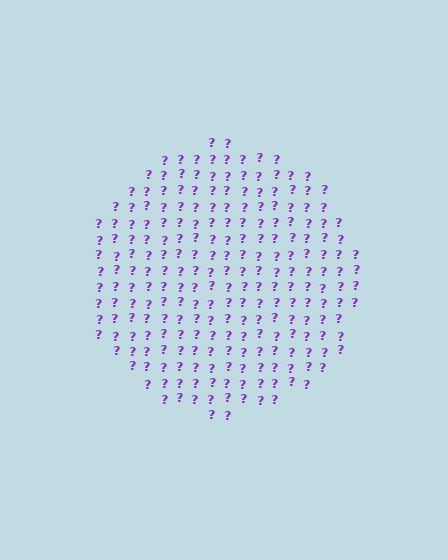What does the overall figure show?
The overall figure shows a circle.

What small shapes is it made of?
It is made of small question marks.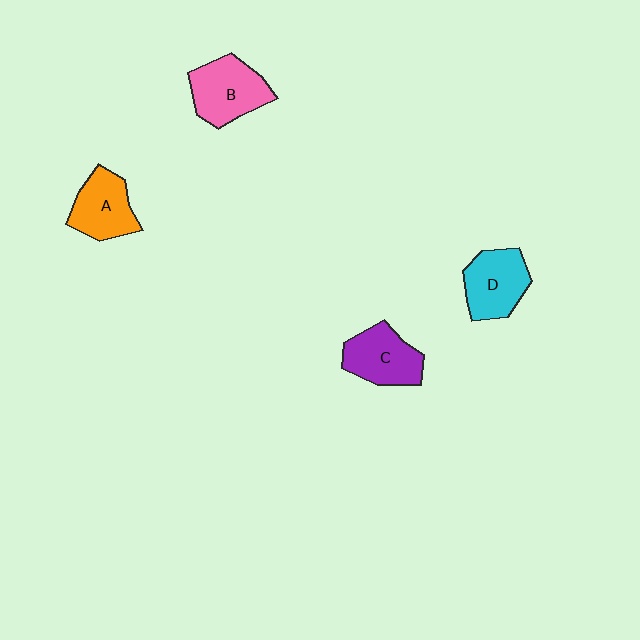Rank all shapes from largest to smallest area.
From largest to smallest: B (pink), D (cyan), C (purple), A (orange).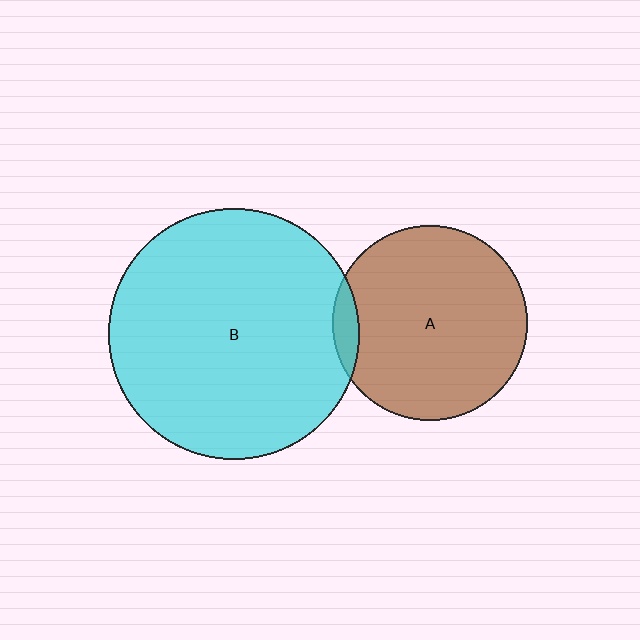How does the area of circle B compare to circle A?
Approximately 1.6 times.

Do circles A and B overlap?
Yes.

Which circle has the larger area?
Circle B (cyan).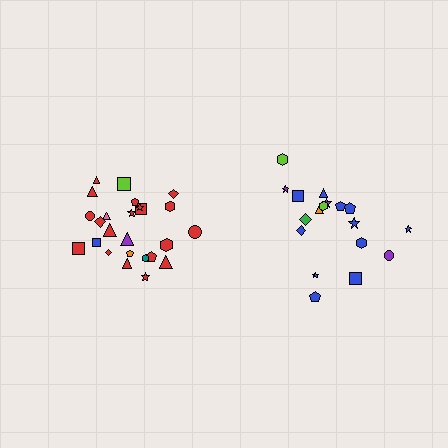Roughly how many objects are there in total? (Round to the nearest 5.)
Roughly 45 objects in total.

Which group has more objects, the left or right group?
The left group.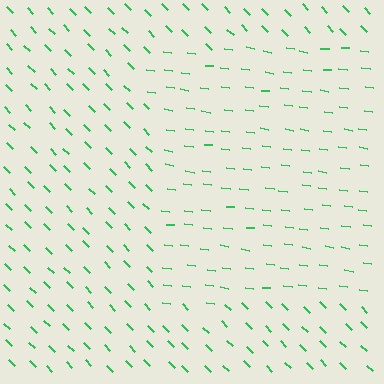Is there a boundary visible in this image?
Yes, there is a texture boundary formed by a change in line orientation.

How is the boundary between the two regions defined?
The boundary is defined purely by a change in line orientation (approximately 37 degrees difference). All lines are the same color and thickness.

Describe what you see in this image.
The image is filled with small green line segments. A rectangle region in the image has lines oriented differently from the surrounding lines, creating a visible texture boundary.